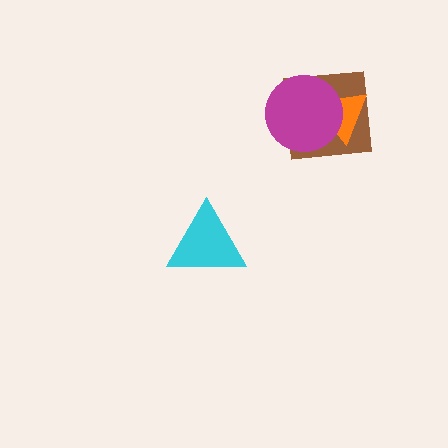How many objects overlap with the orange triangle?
2 objects overlap with the orange triangle.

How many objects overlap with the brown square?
2 objects overlap with the brown square.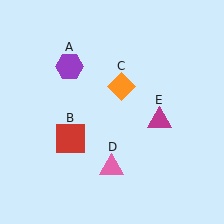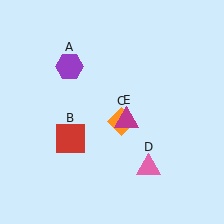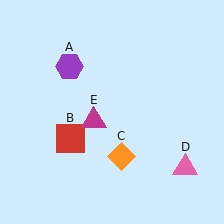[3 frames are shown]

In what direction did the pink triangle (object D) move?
The pink triangle (object D) moved right.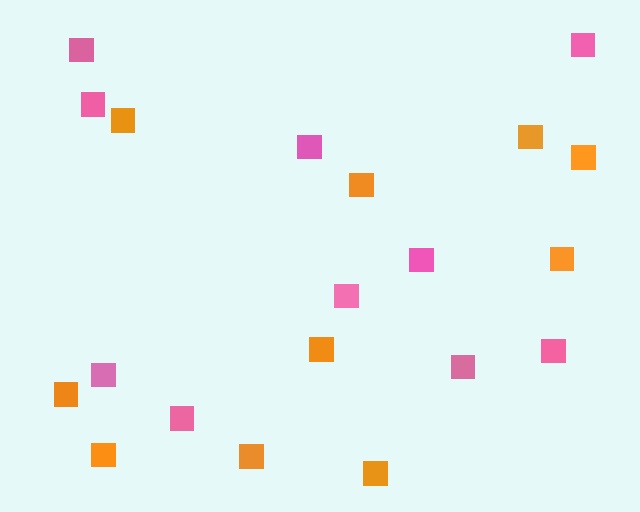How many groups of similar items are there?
There are 2 groups: one group of pink squares (10) and one group of orange squares (10).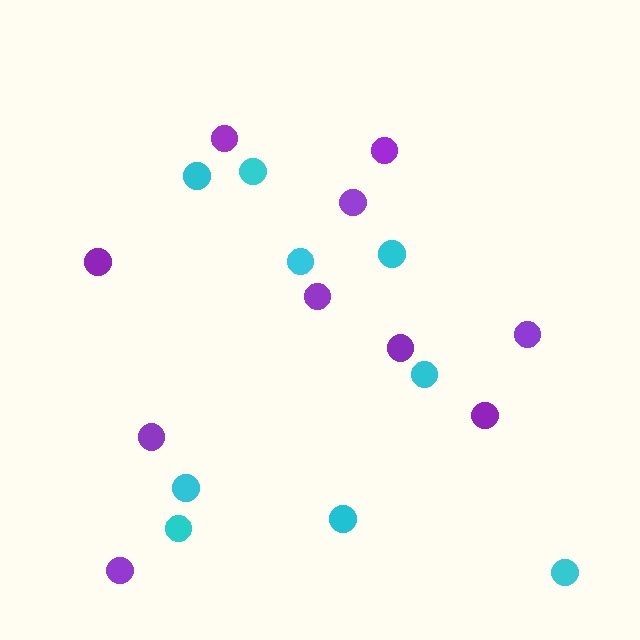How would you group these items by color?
There are 2 groups: one group of cyan circles (9) and one group of purple circles (10).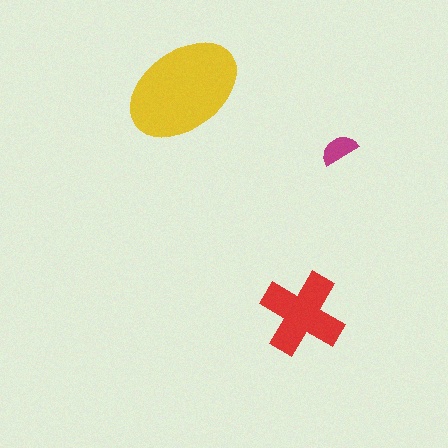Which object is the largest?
The yellow ellipse.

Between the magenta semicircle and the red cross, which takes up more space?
The red cross.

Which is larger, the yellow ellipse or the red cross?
The yellow ellipse.